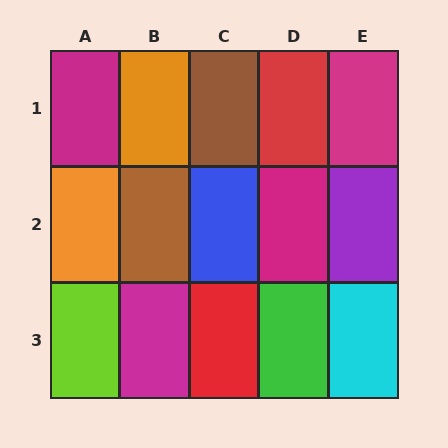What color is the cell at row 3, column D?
Green.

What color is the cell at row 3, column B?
Magenta.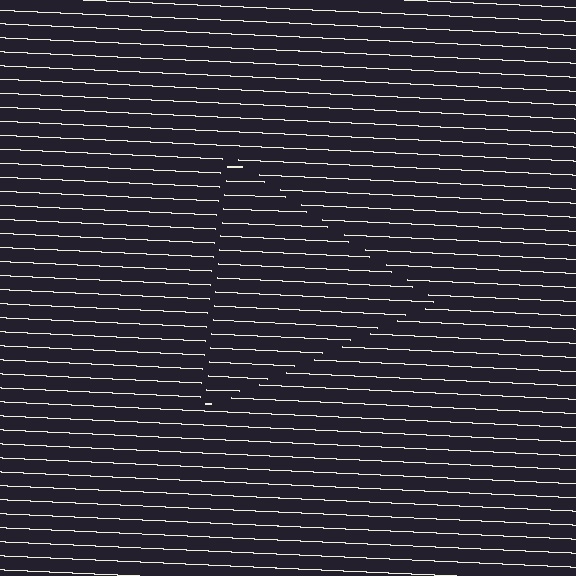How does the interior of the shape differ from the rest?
The interior of the shape contains the same grating, shifted by half a period — the contour is defined by the phase discontinuity where line-ends from the inner and outer gratings abut.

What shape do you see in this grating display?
An illusory triangle. The interior of the shape contains the same grating, shifted by half a period — the contour is defined by the phase discontinuity where line-ends from the inner and outer gratings abut.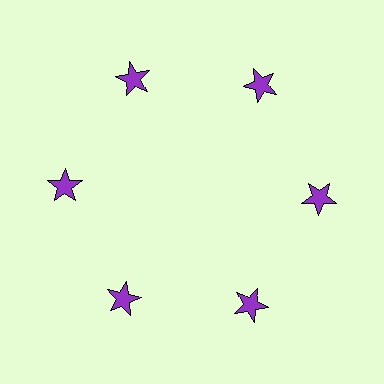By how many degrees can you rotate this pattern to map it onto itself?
The pattern maps onto itself every 60 degrees of rotation.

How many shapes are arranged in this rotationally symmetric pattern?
There are 6 shapes, arranged in 6 groups of 1.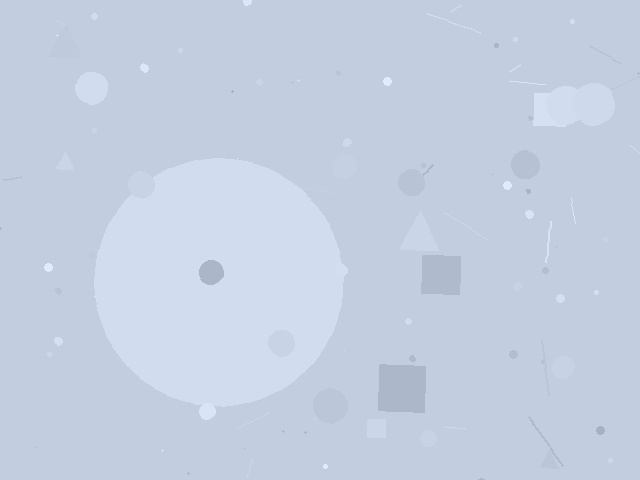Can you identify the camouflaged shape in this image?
The camouflaged shape is a circle.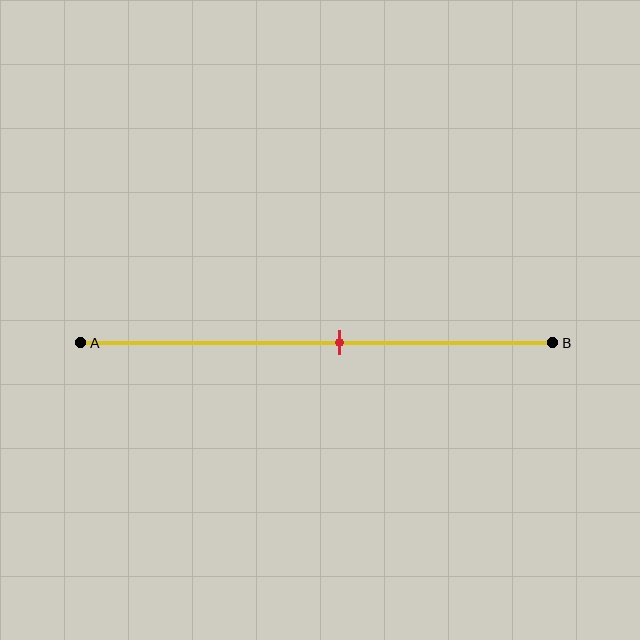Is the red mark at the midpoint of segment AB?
No, the mark is at about 55% from A, not at the 50% midpoint.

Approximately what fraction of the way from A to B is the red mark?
The red mark is approximately 55% of the way from A to B.